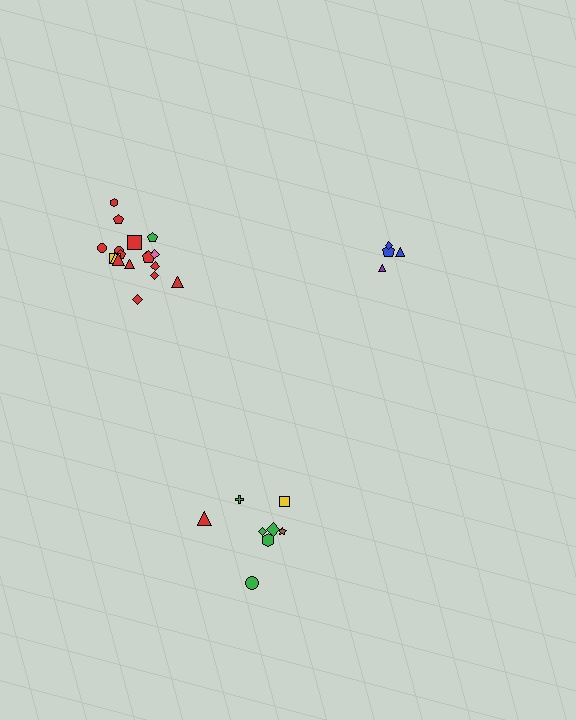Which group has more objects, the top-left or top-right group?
The top-left group.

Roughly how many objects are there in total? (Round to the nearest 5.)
Roughly 30 objects in total.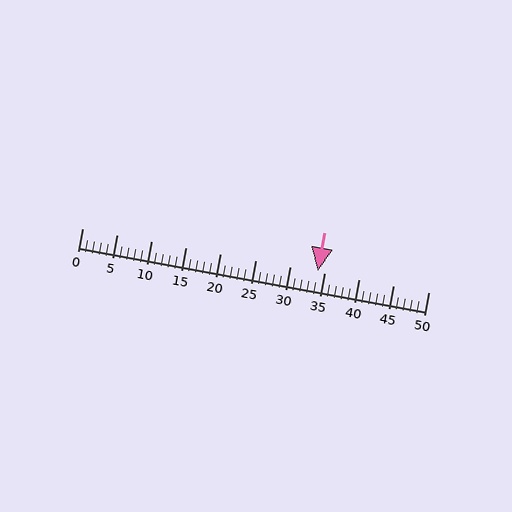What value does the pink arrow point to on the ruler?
The pink arrow points to approximately 34.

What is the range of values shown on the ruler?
The ruler shows values from 0 to 50.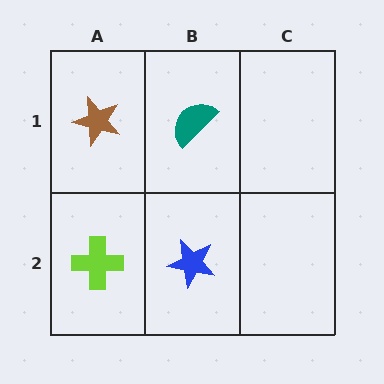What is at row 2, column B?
A blue star.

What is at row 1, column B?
A teal semicircle.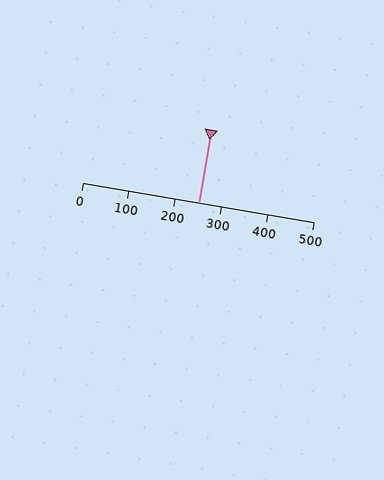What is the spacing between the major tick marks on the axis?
The major ticks are spaced 100 apart.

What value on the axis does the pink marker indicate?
The marker indicates approximately 250.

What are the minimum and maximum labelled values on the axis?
The axis runs from 0 to 500.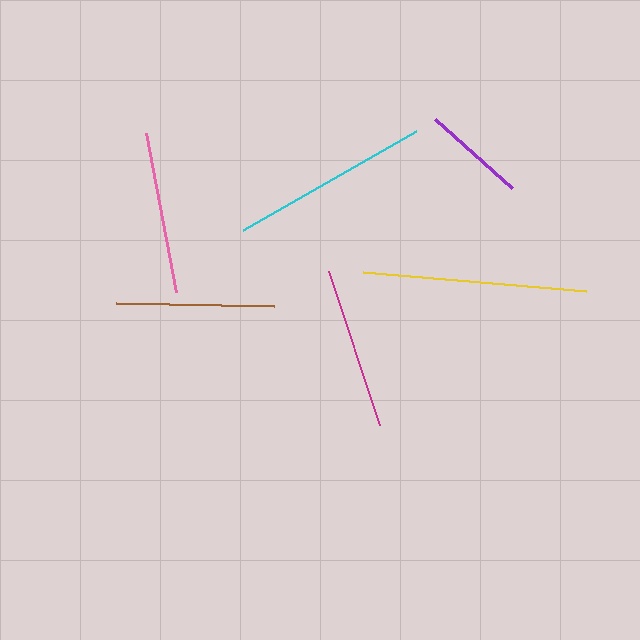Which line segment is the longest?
The yellow line is the longest at approximately 224 pixels.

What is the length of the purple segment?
The purple segment is approximately 103 pixels long.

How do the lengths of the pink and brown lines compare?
The pink and brown lines are approximately the same length.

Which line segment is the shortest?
The purple line is the shortest at approximately 103 pixels.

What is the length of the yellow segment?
The yellow segment is approximately 224 pixels long.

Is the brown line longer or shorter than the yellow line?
The yellow line is longer than the brown line.